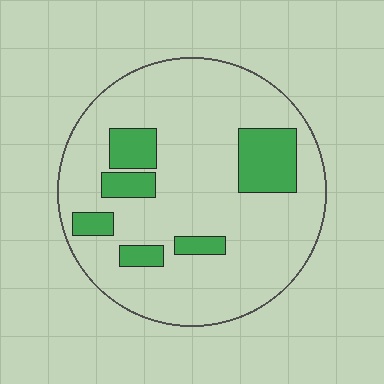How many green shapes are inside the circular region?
6.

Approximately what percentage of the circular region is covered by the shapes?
Approximately 20%.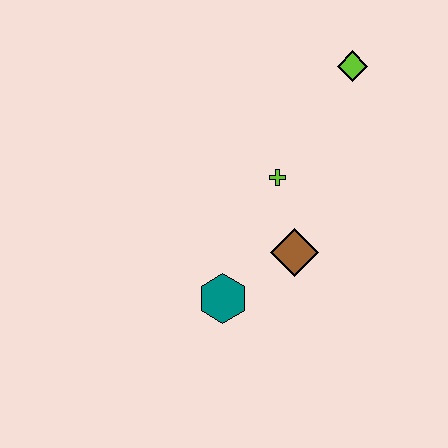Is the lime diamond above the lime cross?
Yes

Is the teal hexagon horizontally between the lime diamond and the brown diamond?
No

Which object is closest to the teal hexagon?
The brown diamond is closest to the teal hexagon.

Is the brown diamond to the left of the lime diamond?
Yes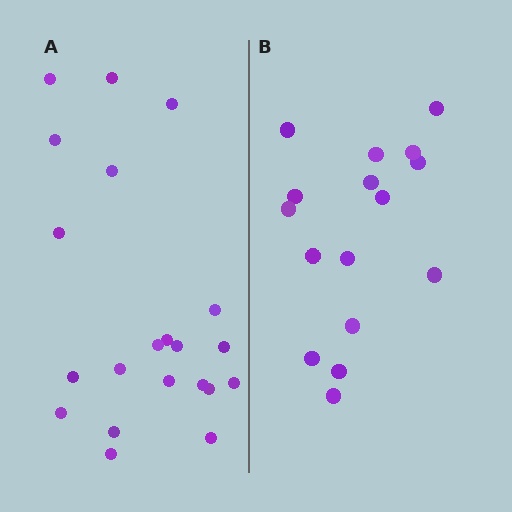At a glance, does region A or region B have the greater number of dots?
Region A (the left region) has more dots.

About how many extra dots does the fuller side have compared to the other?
Region A has about 5 more dots than region B.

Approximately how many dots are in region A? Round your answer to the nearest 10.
About 20 dots. (The exact count is 21, which rounds to 20.)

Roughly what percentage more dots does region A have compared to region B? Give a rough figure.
About 30% more.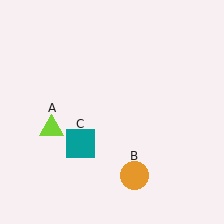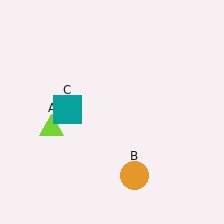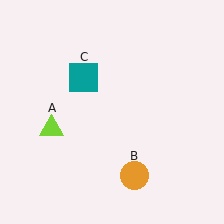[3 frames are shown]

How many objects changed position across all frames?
1 object changed position: teal square (object C).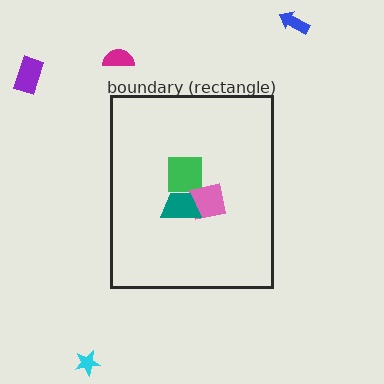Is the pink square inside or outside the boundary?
Inside.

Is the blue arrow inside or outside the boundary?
Outside.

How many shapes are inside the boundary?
3 inside, 4 outside.